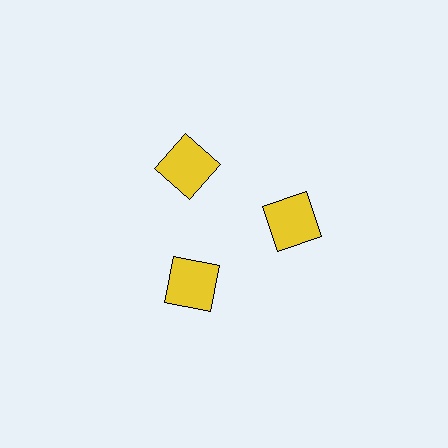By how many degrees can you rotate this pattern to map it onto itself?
The pattern maps onto itself every 120 degrees of rotation.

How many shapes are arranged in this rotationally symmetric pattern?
There are 3 shapes, arranged in 3 groups of 1.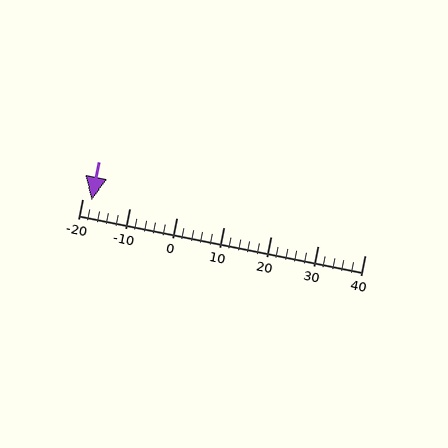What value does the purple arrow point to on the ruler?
The purple arrow points to approximately -18.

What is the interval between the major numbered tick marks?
The major tick marks are spaced 10 units apart.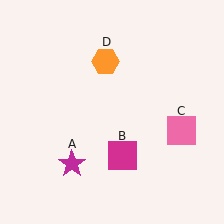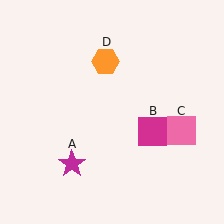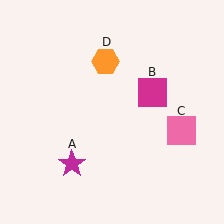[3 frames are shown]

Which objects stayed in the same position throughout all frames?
Magenta star (object A) and pink square (object C) and orange hexagon (object D) remained stationary.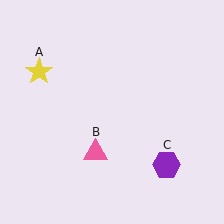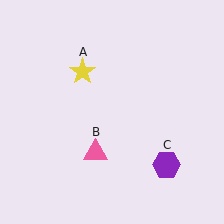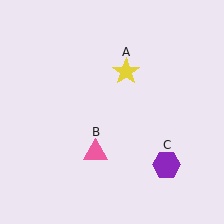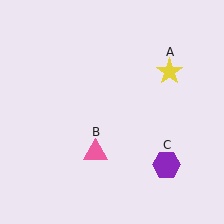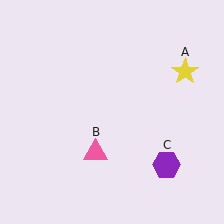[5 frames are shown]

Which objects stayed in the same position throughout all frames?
Pink triangle (object B) and purple hexagon (object C) remained stationary.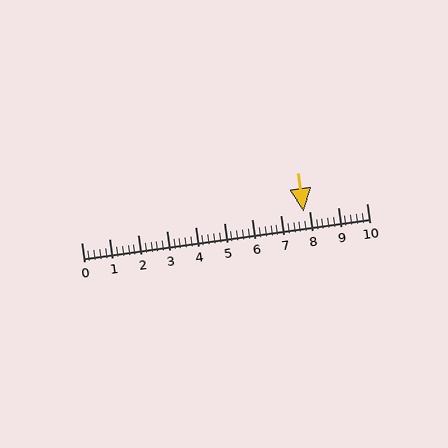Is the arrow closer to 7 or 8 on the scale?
The arrow is closer to 8.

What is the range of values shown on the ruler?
The ruler shows values from 0 to 10.